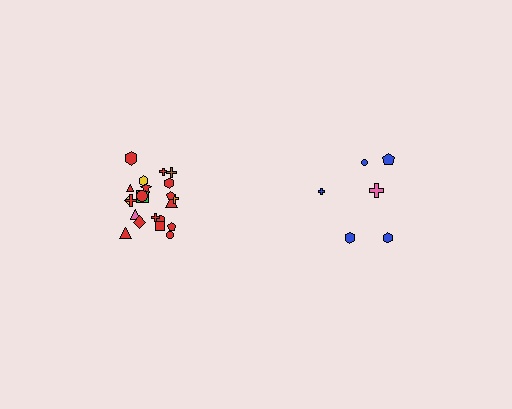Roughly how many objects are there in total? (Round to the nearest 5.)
Roughly 30 objects in total.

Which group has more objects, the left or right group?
The left group.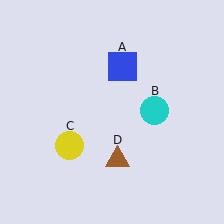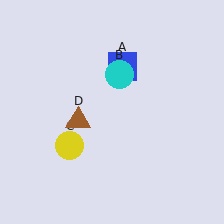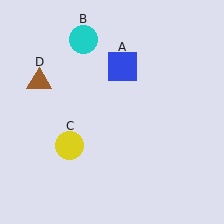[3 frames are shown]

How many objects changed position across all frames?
2 objects changed position: cyan circle (object B), brown triangle (object D).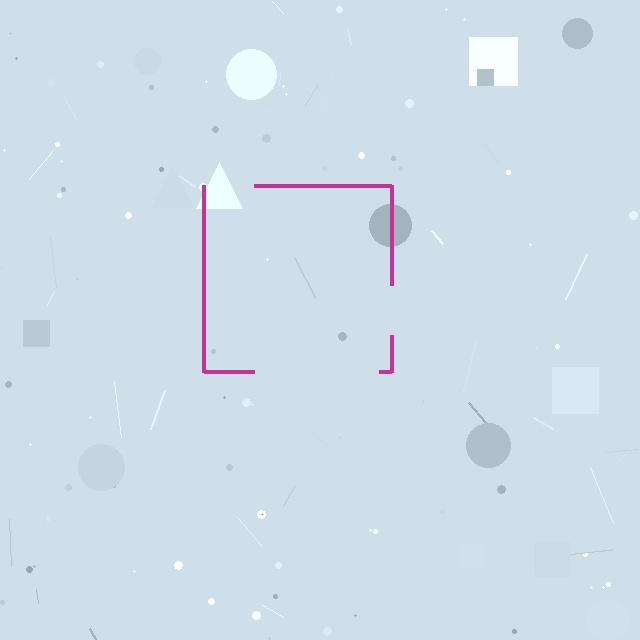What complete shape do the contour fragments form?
The contour fragments form a square.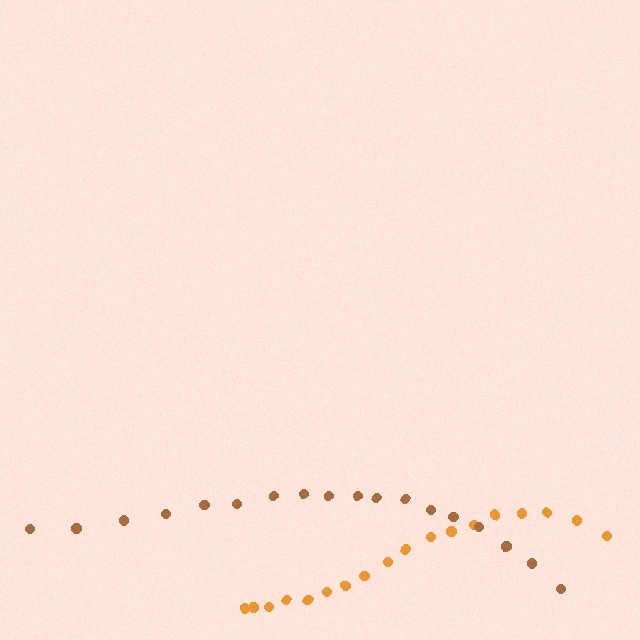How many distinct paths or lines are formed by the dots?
There are 2 distinct paths.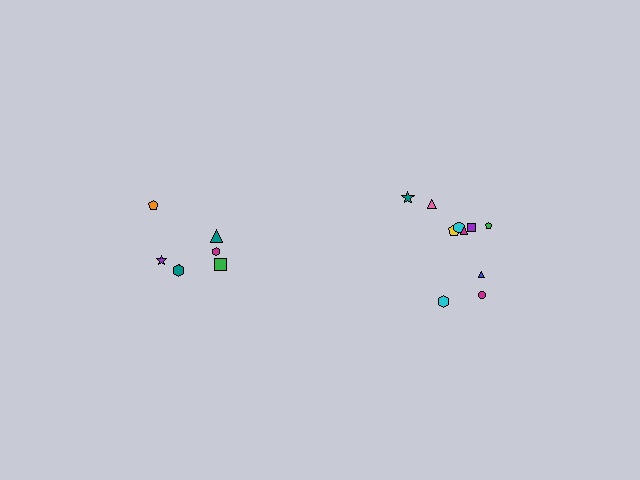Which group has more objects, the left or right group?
The right group.